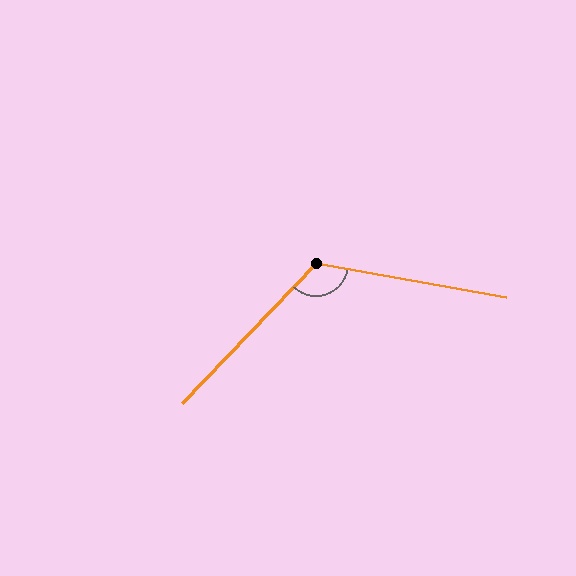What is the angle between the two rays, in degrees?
Approximately 124 degrees.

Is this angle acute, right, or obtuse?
It is obtuse.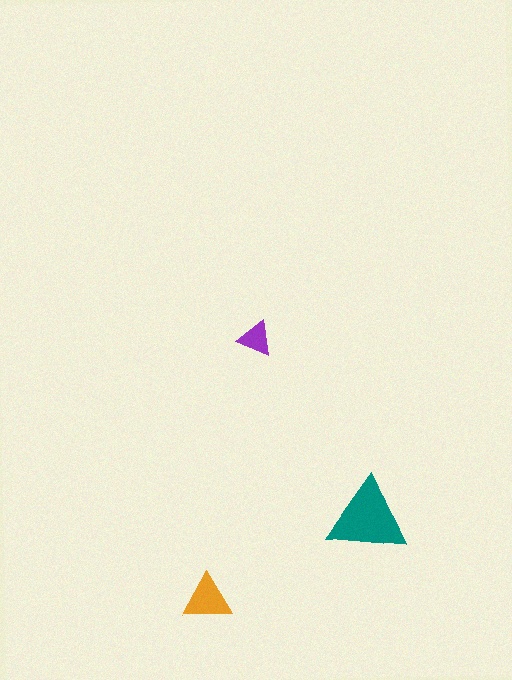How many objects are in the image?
There are 3 objects in the image.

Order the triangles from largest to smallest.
the teal one, the orange one, the purple one.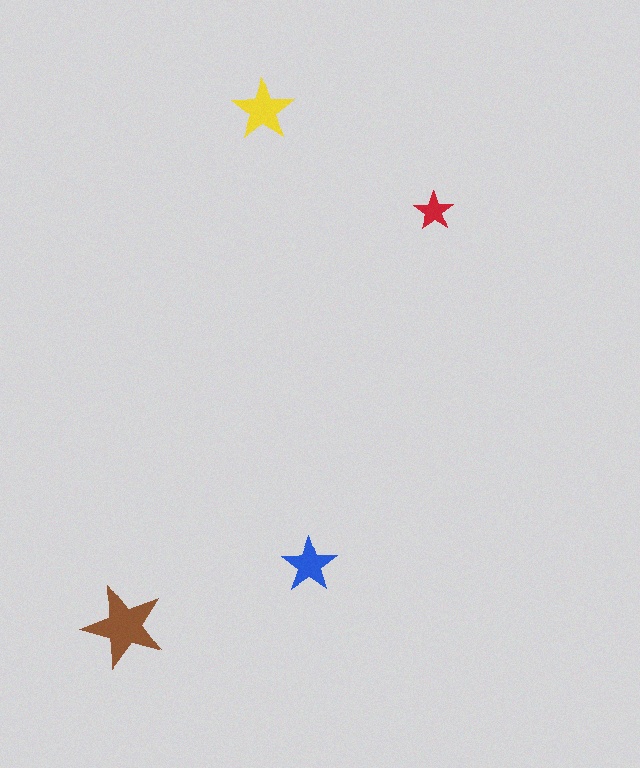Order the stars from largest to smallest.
the brown one, the yellow one, the blue one, the red one.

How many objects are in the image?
There are 4 objects in the image.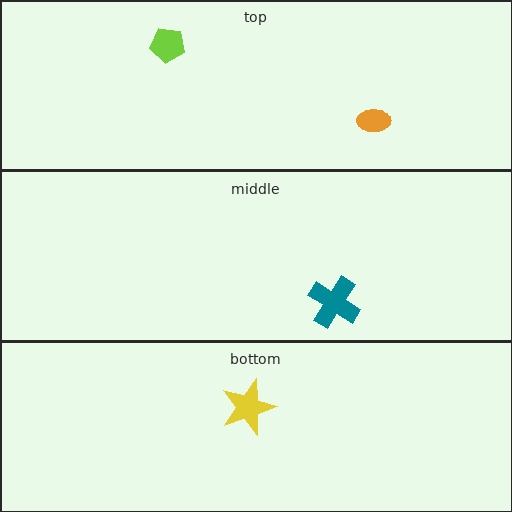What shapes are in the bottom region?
The yellow star.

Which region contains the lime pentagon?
The top region.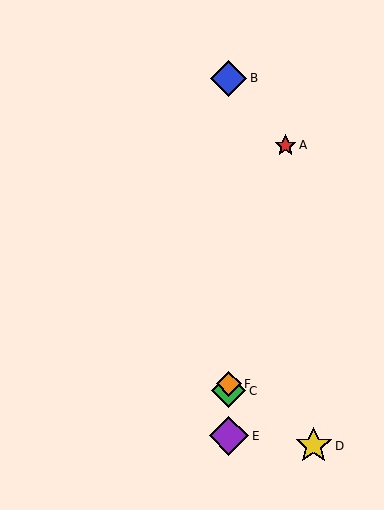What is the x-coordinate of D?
Object D is at x≈314.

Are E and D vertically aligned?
No, E is at x≈229 and D is at x≈314.